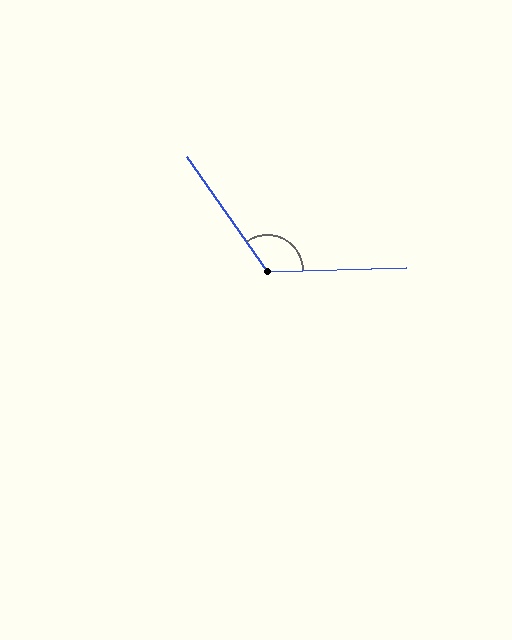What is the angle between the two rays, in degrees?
Approximately 124 degrees.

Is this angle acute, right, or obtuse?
It is obtuse.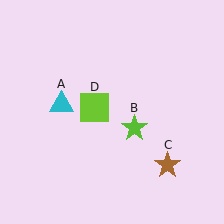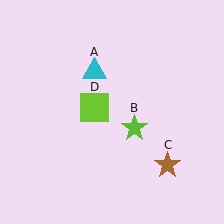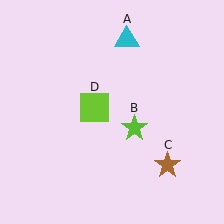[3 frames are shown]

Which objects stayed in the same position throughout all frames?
Lime star (object B) and brown star (object C) and lime square (object D) remained stationary.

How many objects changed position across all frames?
1 object changed position: cyan triangle (object A).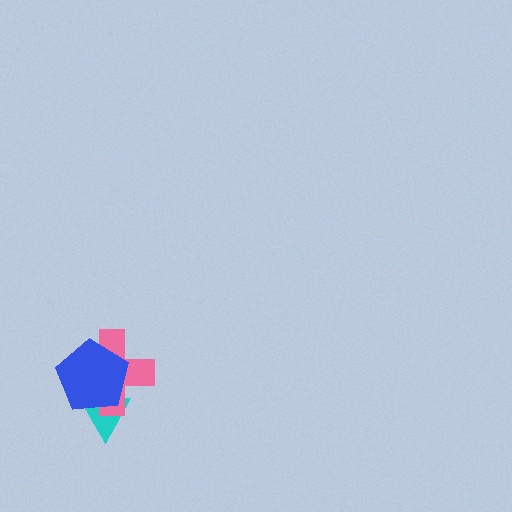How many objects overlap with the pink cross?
2 objects overlap with the pink cross.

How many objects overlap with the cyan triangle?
2 objects overlap with the cyan triangle.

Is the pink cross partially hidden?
Yes, it is partially covered by another shape.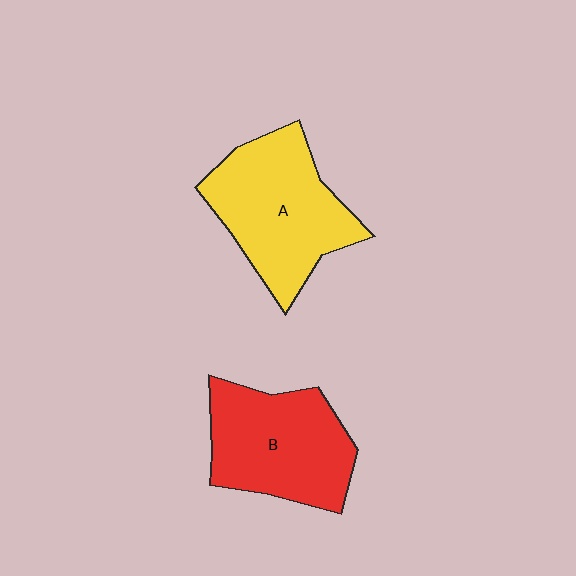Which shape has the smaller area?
Shape B (red).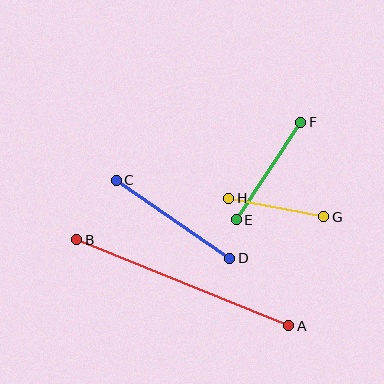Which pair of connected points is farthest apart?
Points A and B are farthest apart.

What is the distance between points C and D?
The distance is approximately 138 pixels.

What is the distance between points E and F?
The distance is approximately 117 pixels.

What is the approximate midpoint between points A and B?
The midpoint is at approximately (183, 283) pixels.